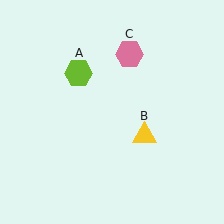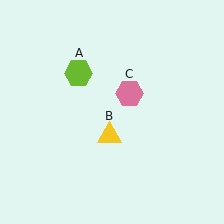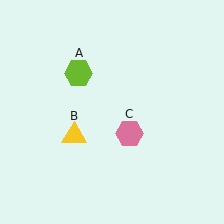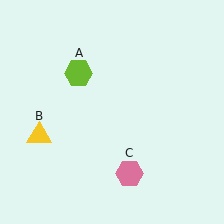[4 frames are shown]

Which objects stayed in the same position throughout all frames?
Lime hexagon (object A) remained stationary.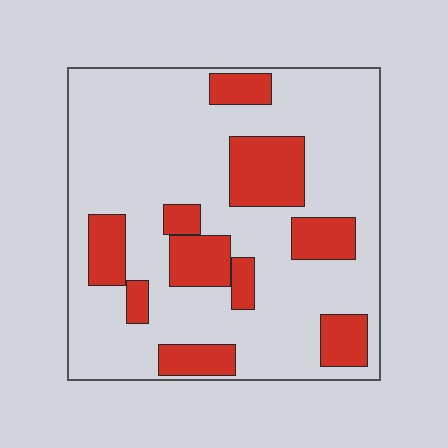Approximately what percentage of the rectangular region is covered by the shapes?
Approximately 25%.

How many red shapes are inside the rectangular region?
10.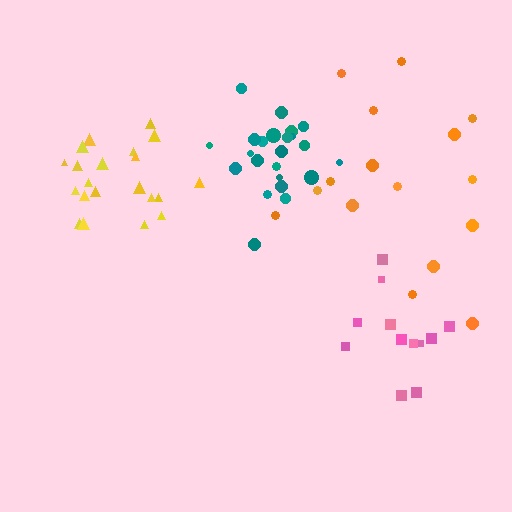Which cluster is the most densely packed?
Yellow.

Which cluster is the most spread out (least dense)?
Orange.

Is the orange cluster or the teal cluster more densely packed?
Teal.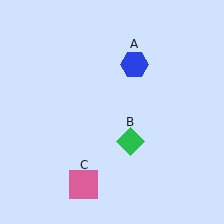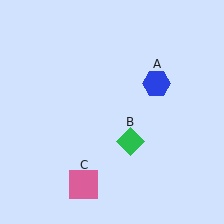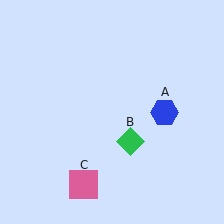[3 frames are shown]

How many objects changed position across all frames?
1 object changed position: blue hexagon (object A).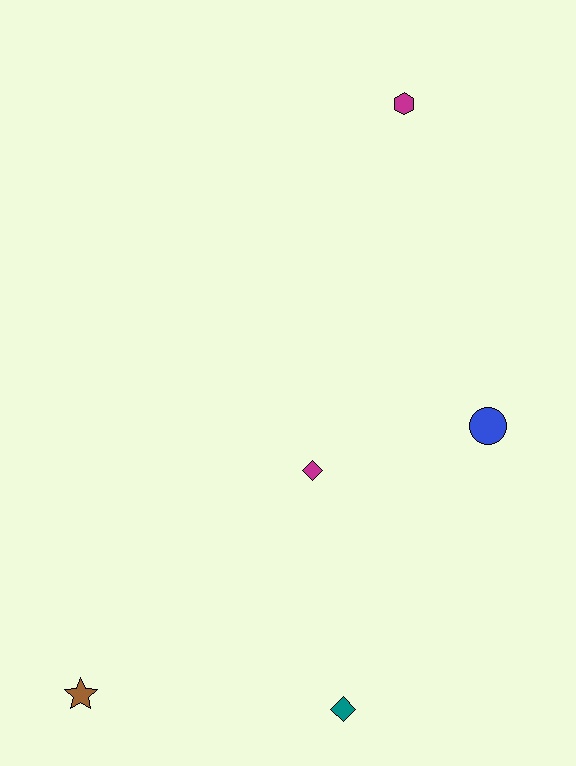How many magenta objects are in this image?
There are 2 magenta objects.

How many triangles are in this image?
There are no triangles.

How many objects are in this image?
There are 5 objects.